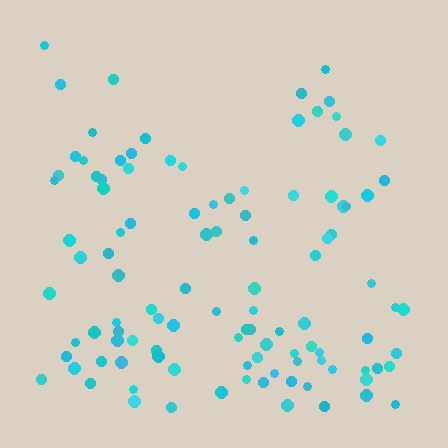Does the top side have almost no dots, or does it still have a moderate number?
Still a moderate number, just noticeably fewer than the bottom.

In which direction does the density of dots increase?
From top to bottom, with the bottom side densest.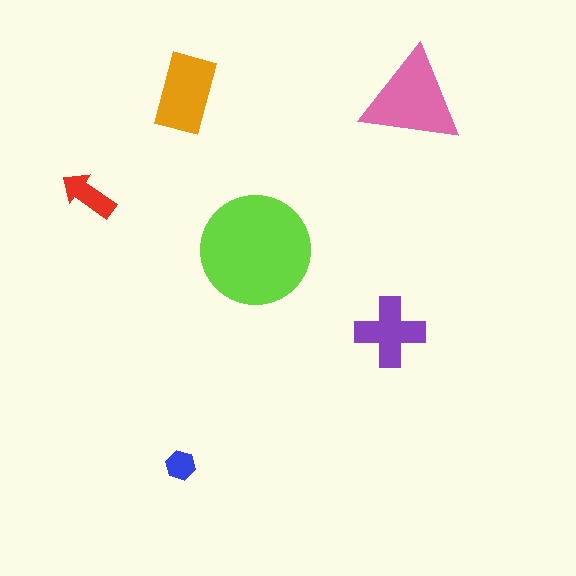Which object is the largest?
The lime circle.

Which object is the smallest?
The blue hexagon.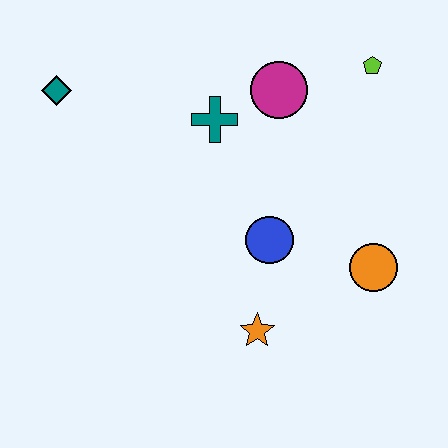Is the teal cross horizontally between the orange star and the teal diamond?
Yes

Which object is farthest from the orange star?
The teal diamond is farthest from the orange star.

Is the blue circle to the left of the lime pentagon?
Yes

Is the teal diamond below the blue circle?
No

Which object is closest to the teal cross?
The magenta circle is closest to the teal cross.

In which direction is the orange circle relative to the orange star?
The orange circle is to the right of the orange star.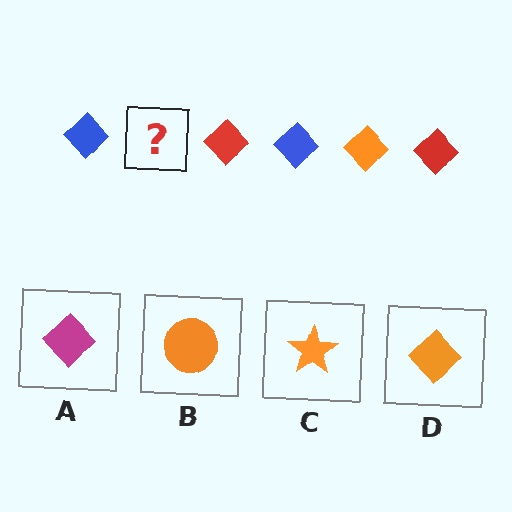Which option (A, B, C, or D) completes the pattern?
D.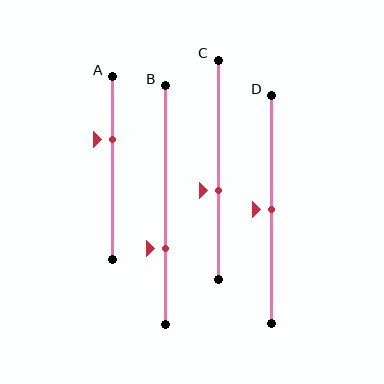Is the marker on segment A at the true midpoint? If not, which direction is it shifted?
No, the marker on segment A is shifted upward by about 16% of the segment length.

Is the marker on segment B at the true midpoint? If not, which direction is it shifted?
No, the marker on segment B is shifted downward by about 18% of the segment length.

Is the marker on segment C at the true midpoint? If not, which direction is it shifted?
No, the marker on segment C is shifted downward by about 9% of the segment length.